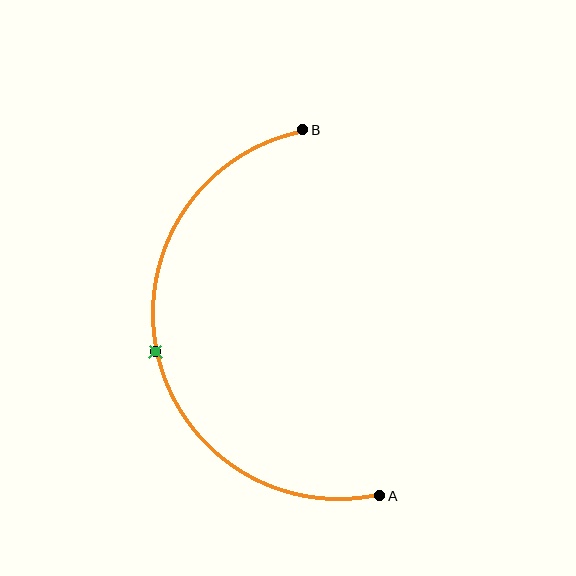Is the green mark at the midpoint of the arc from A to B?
Yes. The green mark lies on the arc at equal arc-length from both A and B — it is the arc midpoint.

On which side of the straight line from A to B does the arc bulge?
The arc bulges to the left of the straight line connecting A and B.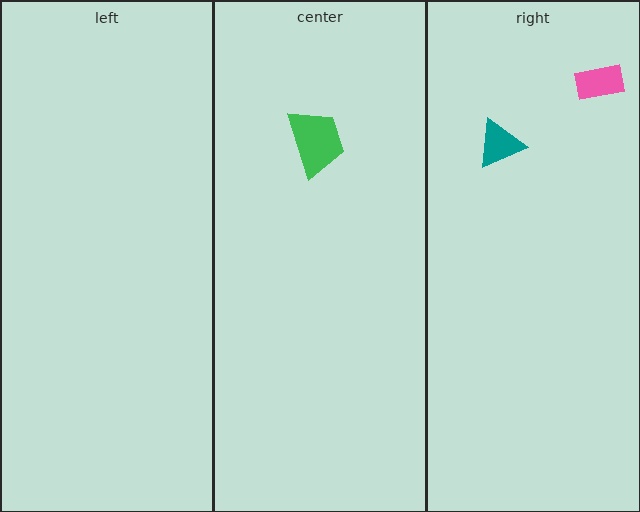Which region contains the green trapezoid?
The center region.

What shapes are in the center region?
The green trapezoid.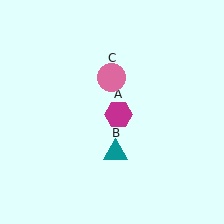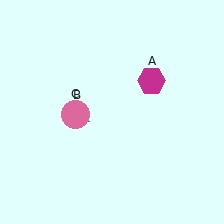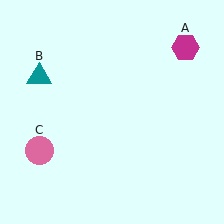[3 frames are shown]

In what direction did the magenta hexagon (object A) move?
The magenta hexagon (object A) moved up and to the right.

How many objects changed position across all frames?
3 objects changed position: magenta hexagon (object A), teal triangle (object B), pink circle (object C).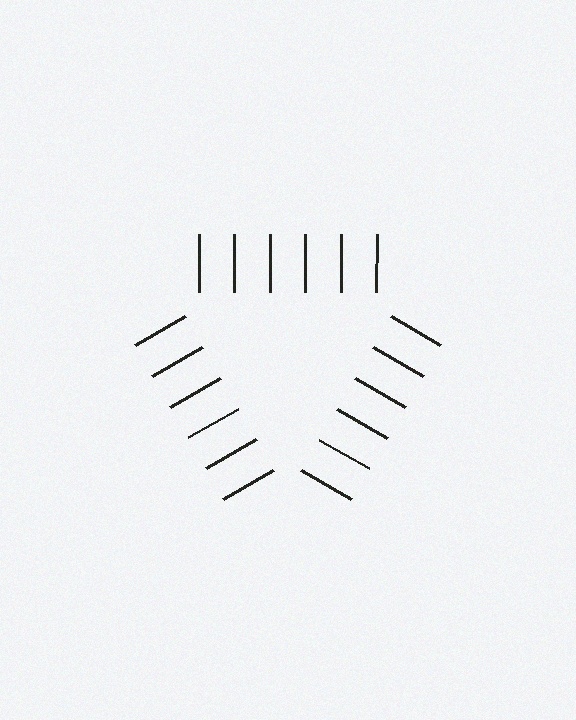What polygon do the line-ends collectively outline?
An illusory triangle — the line segments terminate on its edges but no continuous stroke is drawn.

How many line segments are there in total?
18 — 6 along each of the 3 edges.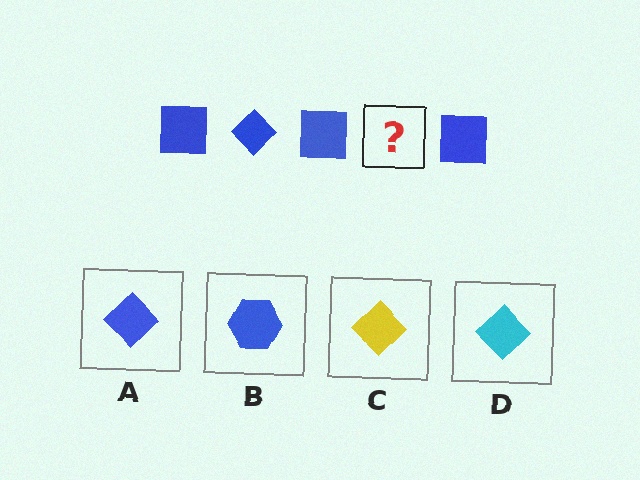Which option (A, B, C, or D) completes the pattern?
A.